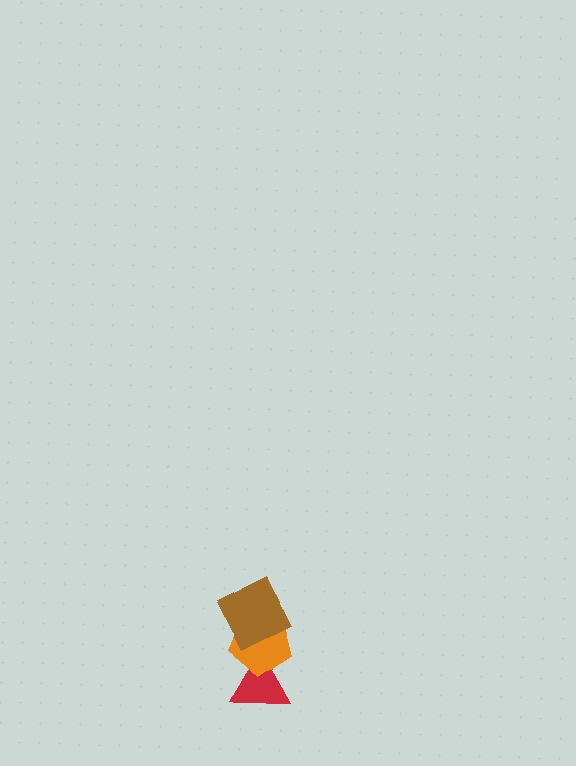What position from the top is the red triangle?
The red triangle is 3rd from the top.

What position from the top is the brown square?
The brown square is 1st from the top.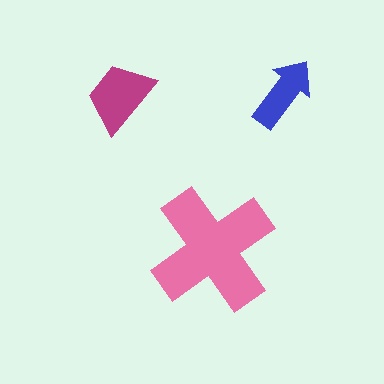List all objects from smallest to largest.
The blue arrow, the magenta trapezoid, the pink cross.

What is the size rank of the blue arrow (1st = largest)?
3rd.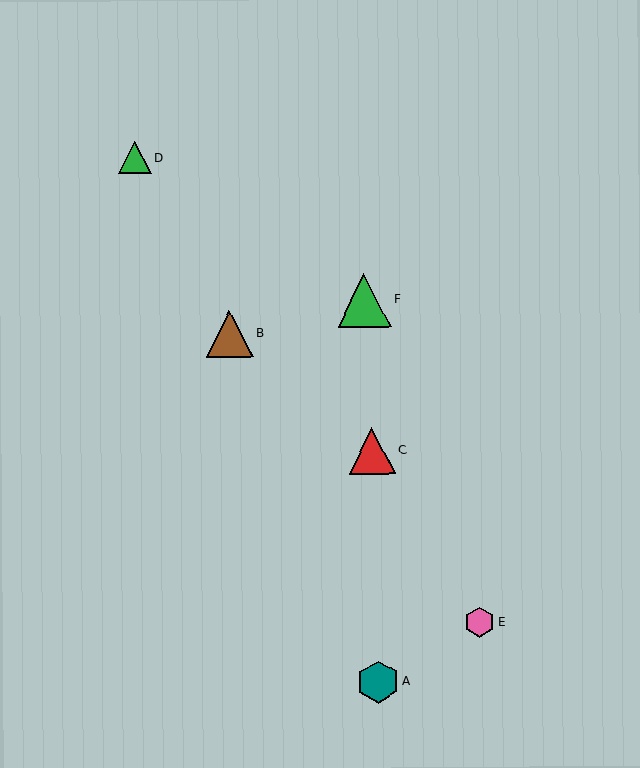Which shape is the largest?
The green triangle (labeled F) is the largest.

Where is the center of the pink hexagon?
The center of the pink hexagon is at (480, 622).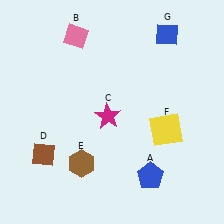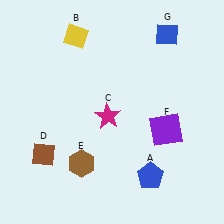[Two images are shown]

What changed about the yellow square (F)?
In Image 1, F is yellow. In Image 2, it changed to purple.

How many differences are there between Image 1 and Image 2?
There are 2 differences between the two images.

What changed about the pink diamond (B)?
In Image 1, B is pink. In Image 2, it changed to yellow.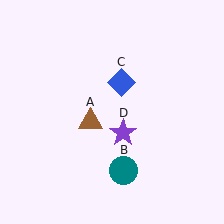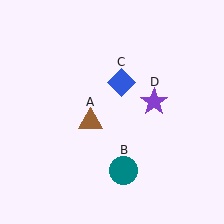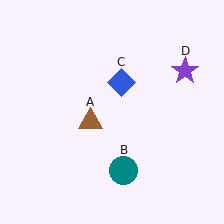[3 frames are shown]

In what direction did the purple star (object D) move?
The purple star (object D) moved up and to the right.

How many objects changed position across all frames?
1 object changed position: purple star (object D).